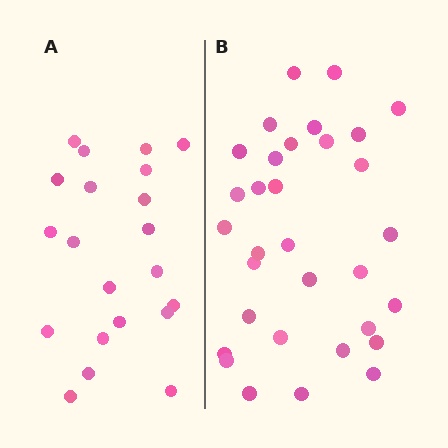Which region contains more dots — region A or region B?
Region B (the right region) has more dots.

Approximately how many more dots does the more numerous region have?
Region B has roughly 12 or so more dots than region A.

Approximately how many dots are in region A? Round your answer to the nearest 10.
About 20 dots. (The exact count is 21, which rounds to 20.)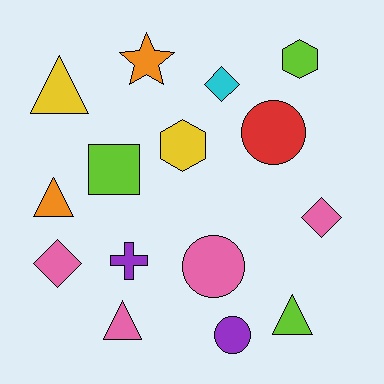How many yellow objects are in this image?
There are 2 yellow objects.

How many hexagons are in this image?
There are 2 hexagons.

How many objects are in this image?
There are 15 objects.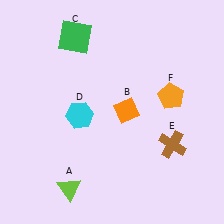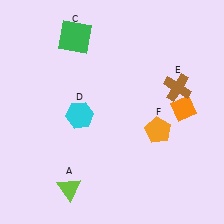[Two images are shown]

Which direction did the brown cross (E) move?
The brown cross (E) moved up.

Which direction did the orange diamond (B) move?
The orange diamond (B) moved right.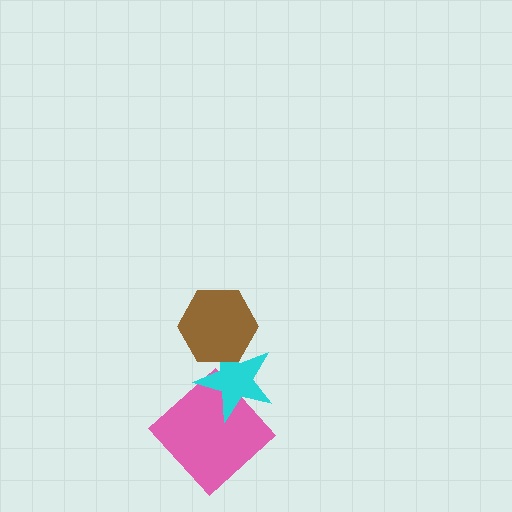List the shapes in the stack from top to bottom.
From top to bottom: the brown hexagon, the cyan star, the pink diamond.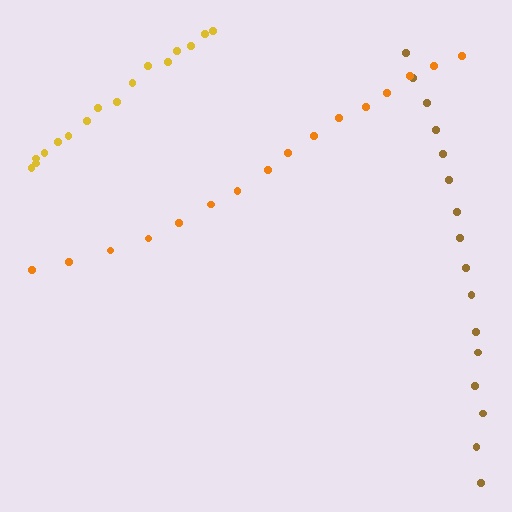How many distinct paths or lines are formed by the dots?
There are 3 distinct paths.